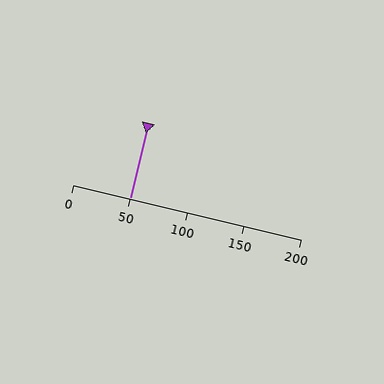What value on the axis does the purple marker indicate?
The marker indicates approximately 50.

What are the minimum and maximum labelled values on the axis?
The axis runs from 0 to 200.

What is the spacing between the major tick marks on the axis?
The major ticks are spaced 50 apart.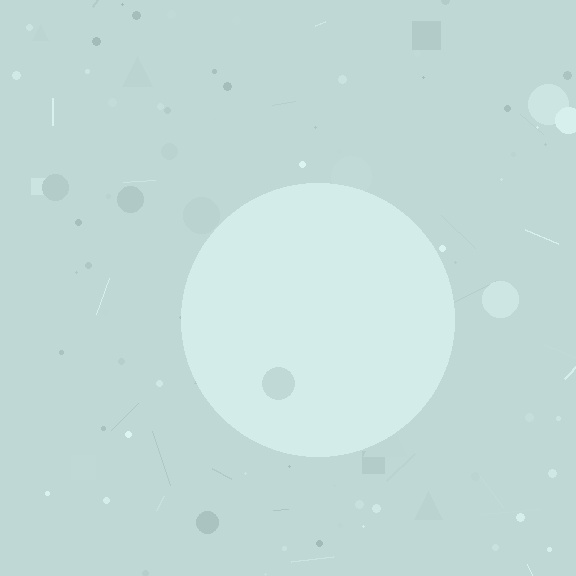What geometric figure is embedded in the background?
A circle is embedded in the background.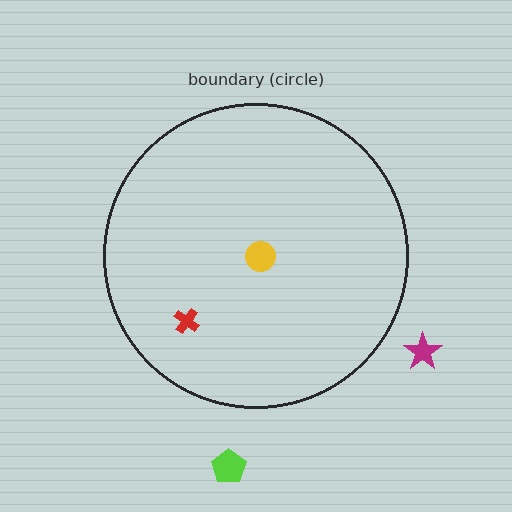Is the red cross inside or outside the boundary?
Inside.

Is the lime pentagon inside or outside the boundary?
Outside.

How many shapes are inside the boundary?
2 inside, 2 outside.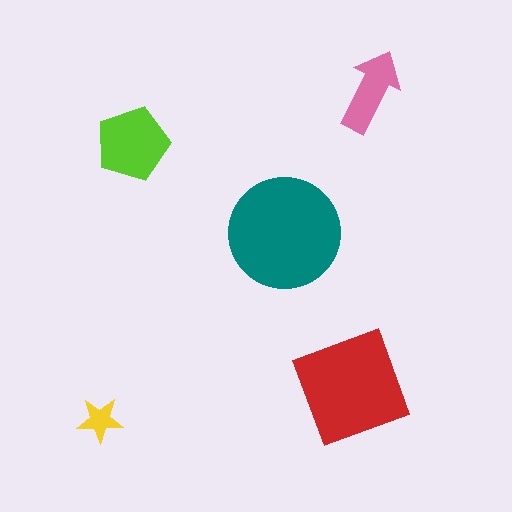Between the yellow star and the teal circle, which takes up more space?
The teal circle.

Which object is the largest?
The teal circle.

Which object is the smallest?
The yellow star.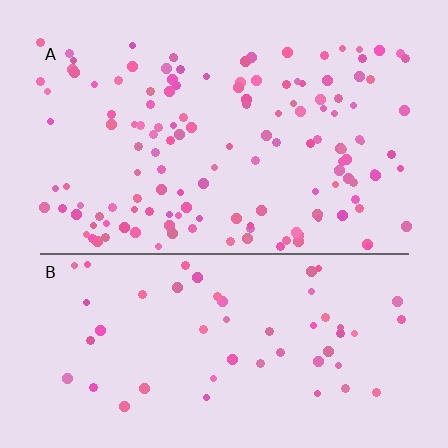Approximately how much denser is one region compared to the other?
Approximately 2.6× — region A over region B.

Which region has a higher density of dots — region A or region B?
A (the top).